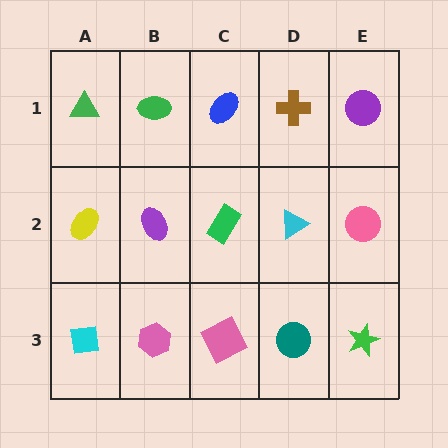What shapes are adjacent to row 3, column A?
A yellow ellipse (row 2, column A), a pink hexagon (row 3, column B).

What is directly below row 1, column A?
A yellow ellipse.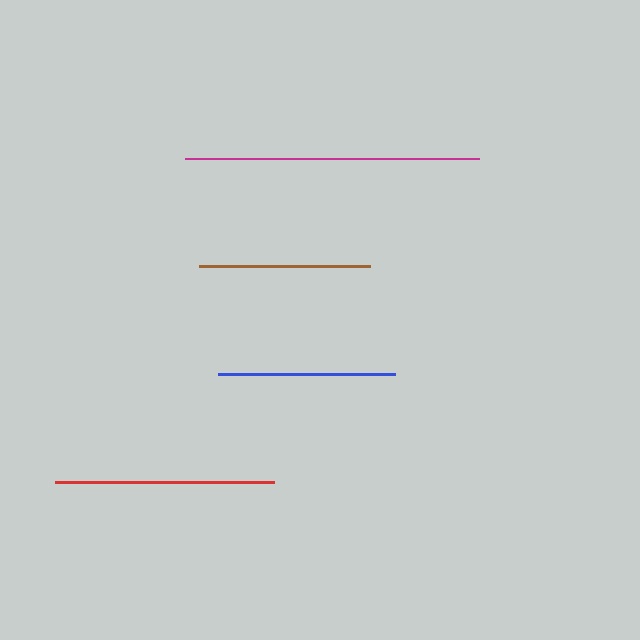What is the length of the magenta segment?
The magenta segment is approximately 294 pixels long.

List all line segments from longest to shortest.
From longest to shortest: magenta, red, blue, brown.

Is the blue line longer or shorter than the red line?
The red line is longer than the blue line.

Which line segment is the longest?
The magenta line is the longest at approximately 294 pixels.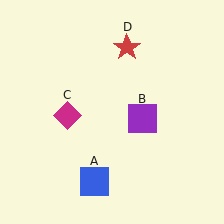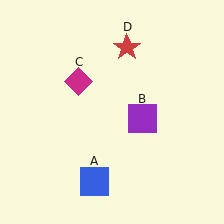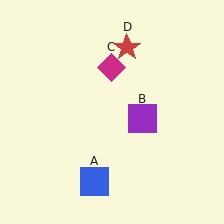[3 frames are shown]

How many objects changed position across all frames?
1 object changed position: magenta diamond (object C).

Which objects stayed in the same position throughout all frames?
Blue square (object A) and purple square (object B) and red star (object D) remained stationary.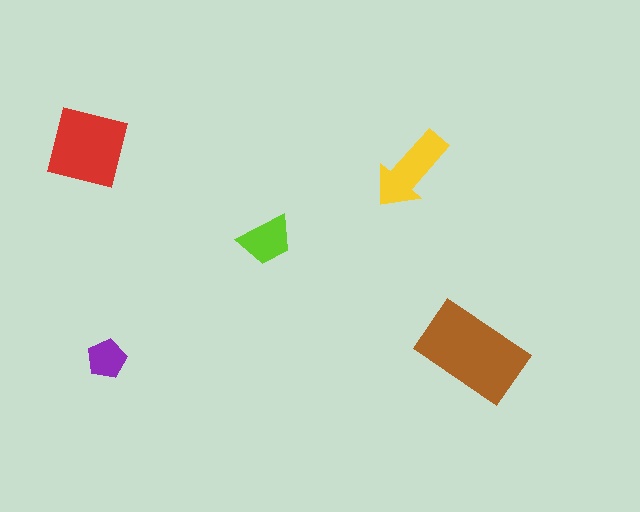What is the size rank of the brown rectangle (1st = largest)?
1st.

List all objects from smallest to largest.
The purple pentagon, the lime trapezoid, the yellow arrow, the red square, the brown rectangle.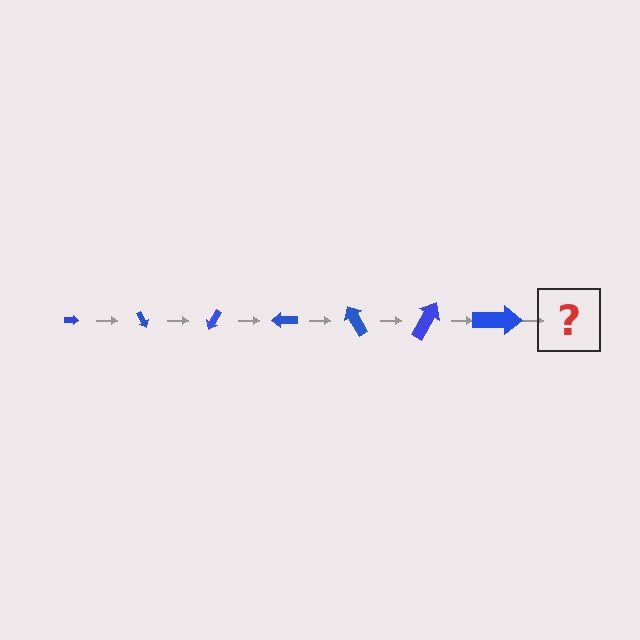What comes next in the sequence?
The next element should be an arrow, larger than the previous one and rotated 420 degrees from the start.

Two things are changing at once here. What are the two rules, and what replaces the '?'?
The two rules are that the arrow grows larger each step and it rotates 60 degrees each step. The '?' should be an arrow, larger than the previous one and rotated 420 degrees from the start.